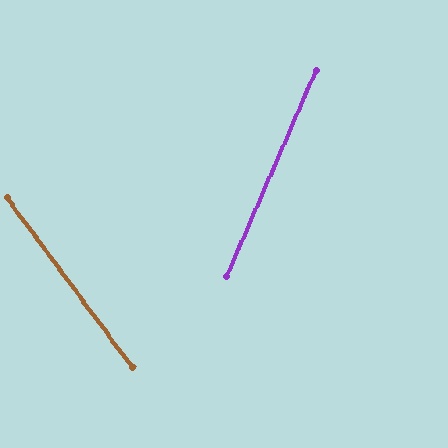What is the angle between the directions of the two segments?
Approximately 60 degrees.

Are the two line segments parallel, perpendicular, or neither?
Neither parallel nor perpendicular — they differ by about 60°.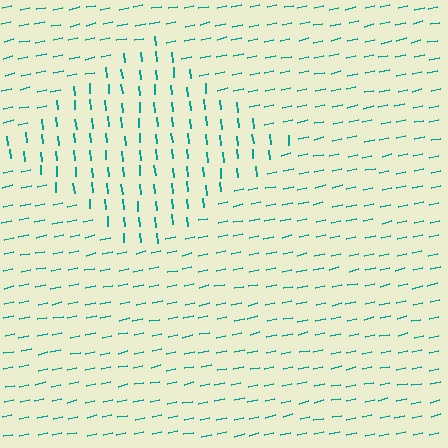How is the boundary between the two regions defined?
The boundary is defined purely by a change in line orientation (approximately 83 degrees difference). All lines are the same color and thickness.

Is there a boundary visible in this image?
Yes, there is a texture boundary formed by a change in line orientation.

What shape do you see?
I see a diamond.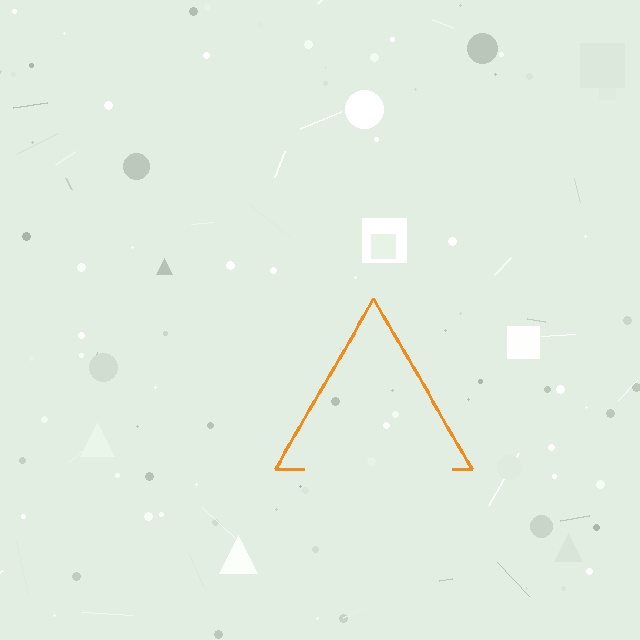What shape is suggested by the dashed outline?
The dashed outline suggests a triangle.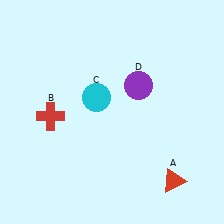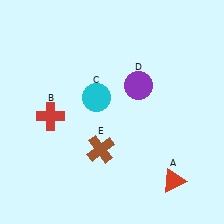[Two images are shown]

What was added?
A brown cross (E) was added in Image 2.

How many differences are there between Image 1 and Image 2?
There is 1 difference between the two images.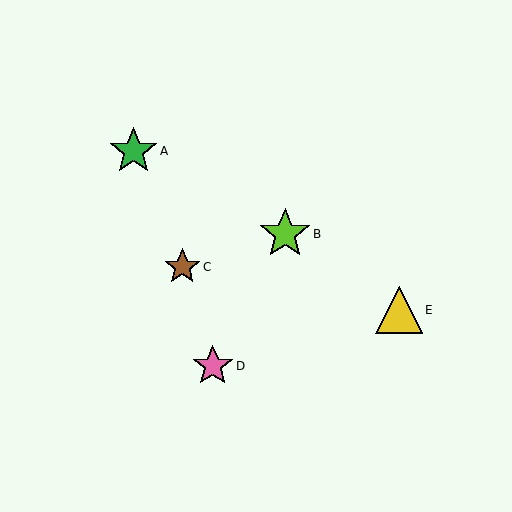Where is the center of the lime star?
The center of the lime star is at (285, 234).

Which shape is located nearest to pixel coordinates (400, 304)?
The yellow triangle (labeled E) at (399, 310) is nearest to that location.